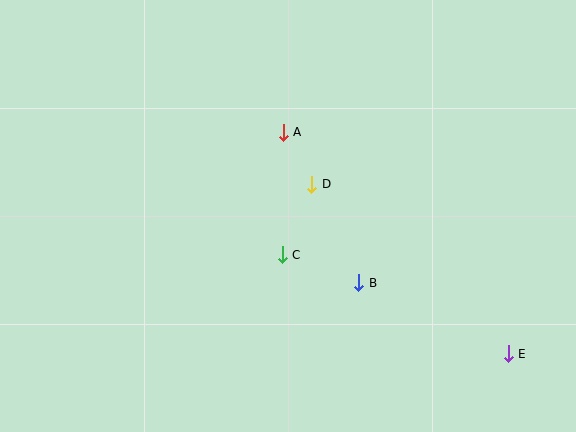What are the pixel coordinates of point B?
Point B is at (359, 283).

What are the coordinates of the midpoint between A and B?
The midpoint between A and B is at (321, 208).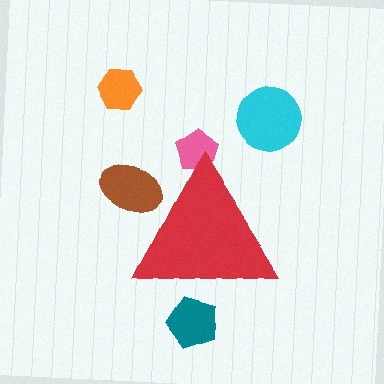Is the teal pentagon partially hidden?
Yes, the teal pentagon is partially hidden behind the red triangle.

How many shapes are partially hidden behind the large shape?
3 shapes are partially hidden.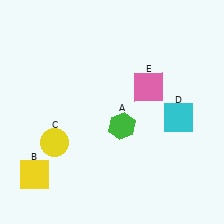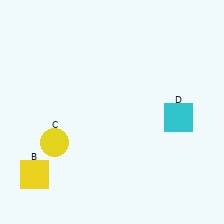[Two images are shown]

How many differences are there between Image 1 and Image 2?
There are 2 differences between the two images.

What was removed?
The pink square (E), the green hexagon (A) were removed in Image 2.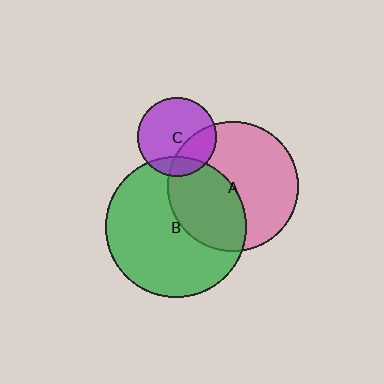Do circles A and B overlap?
Yes.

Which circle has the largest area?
Circle B (green).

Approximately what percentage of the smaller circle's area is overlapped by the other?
Approximately 40%.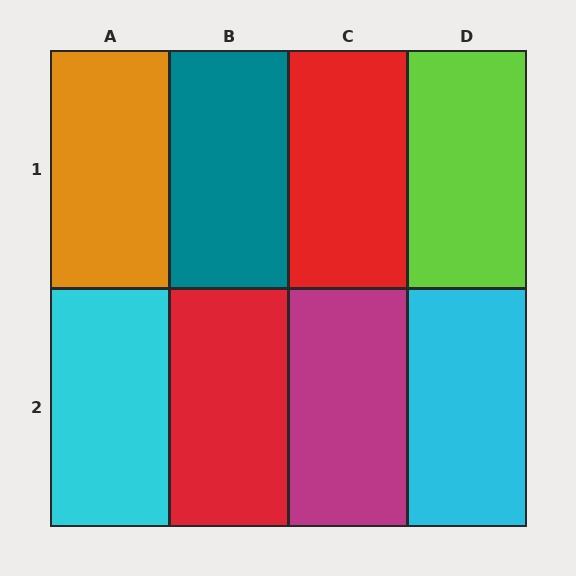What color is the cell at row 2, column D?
Cyan.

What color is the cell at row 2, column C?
Magenta.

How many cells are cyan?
2 cells are cyan.